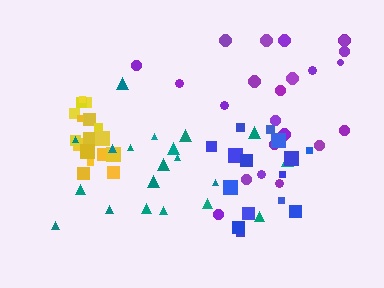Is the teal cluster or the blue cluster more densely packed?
Blue.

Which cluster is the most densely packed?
Yellow.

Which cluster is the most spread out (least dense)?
Purple.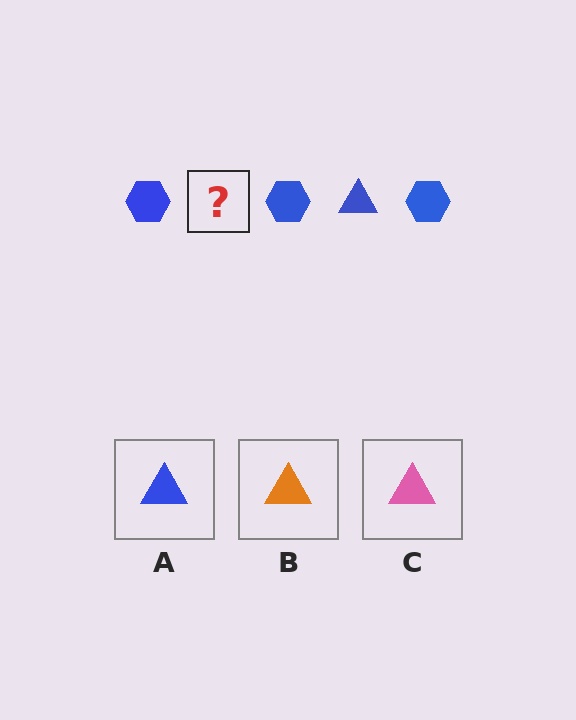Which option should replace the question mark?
Option A.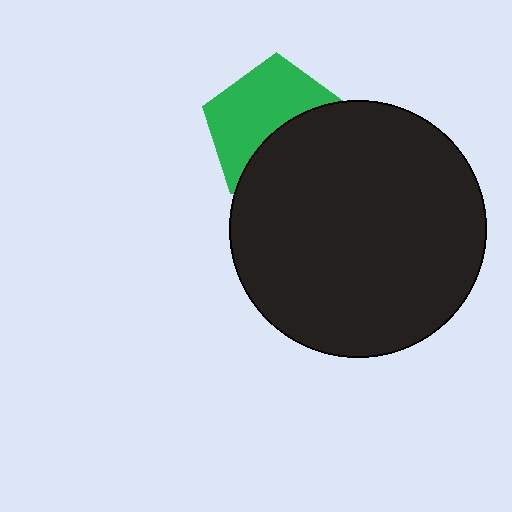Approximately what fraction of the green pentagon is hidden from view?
Roughly 45% of the green pentagon is hidden behind the black circle.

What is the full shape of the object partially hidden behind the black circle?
The partially hidden object is a green pentagon.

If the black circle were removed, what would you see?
You would see the complete green pentagon.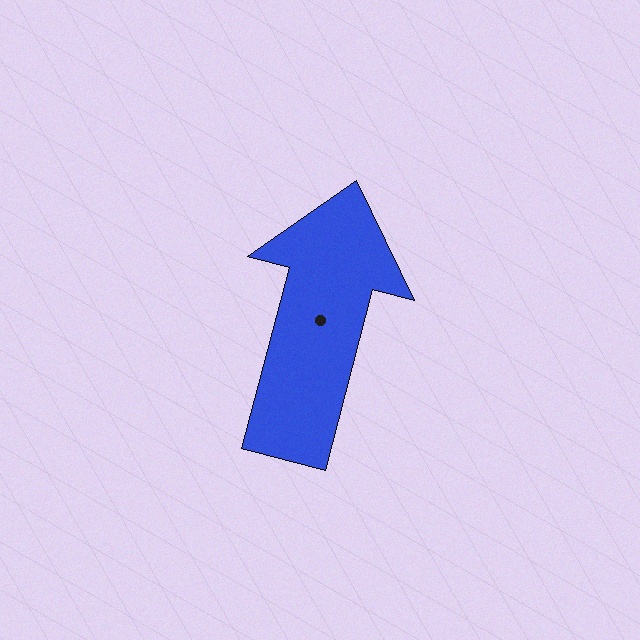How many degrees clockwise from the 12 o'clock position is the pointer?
Approximately 15 degrees.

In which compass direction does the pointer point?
North.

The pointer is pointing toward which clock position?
Roughly 12 o'clock.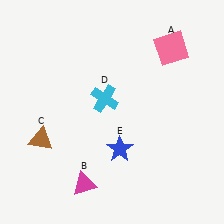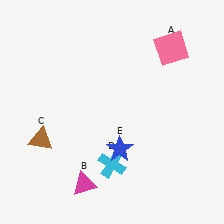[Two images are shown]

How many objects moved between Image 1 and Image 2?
1 object moved between the two images.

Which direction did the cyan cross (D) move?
The cyan cross (D) moved down.